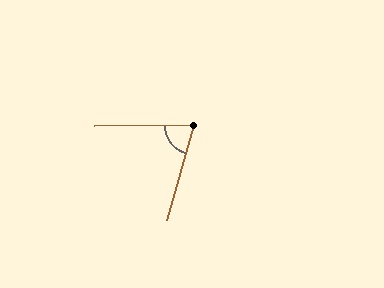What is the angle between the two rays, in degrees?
Approximately 74 degrees.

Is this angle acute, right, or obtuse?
It is acute.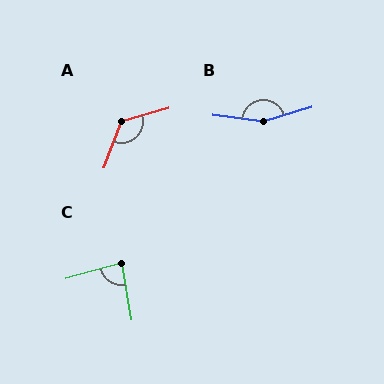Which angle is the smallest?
C, at approximately 85 degrees.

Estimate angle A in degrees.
Approximately 127 degrees.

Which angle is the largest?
B, at approximately 156 degrees.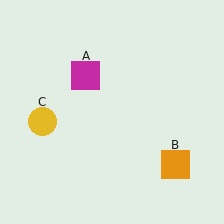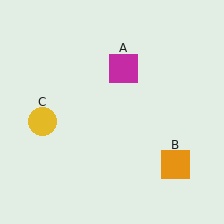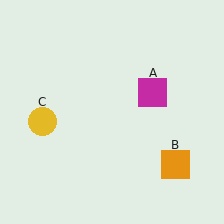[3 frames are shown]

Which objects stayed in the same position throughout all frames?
Orange square (object B) and yellow circle (object C) remained stationary.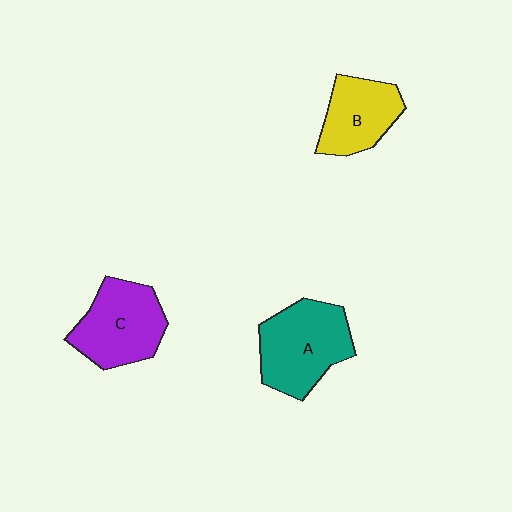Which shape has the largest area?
Shape A (teal).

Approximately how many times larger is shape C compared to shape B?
Approximately 1.2 times.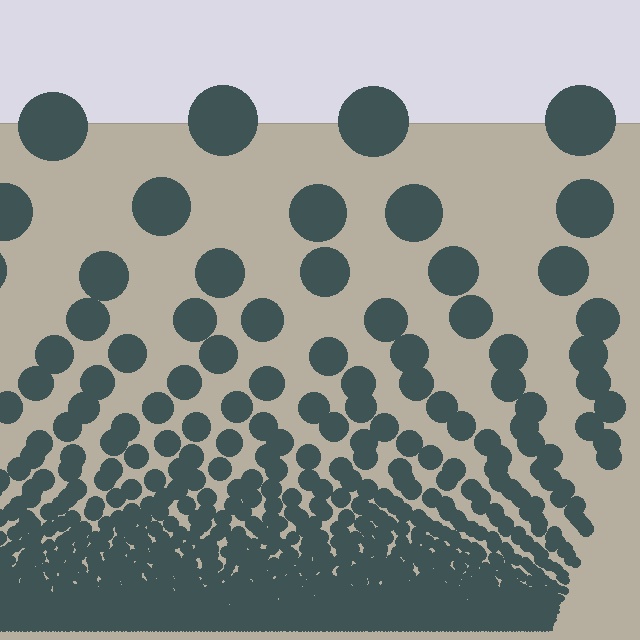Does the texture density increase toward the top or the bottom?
Density increases toward the bottom.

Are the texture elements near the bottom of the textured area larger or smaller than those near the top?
Smaller. The gradient is inverted — elements near the bottom are smaller and denser.